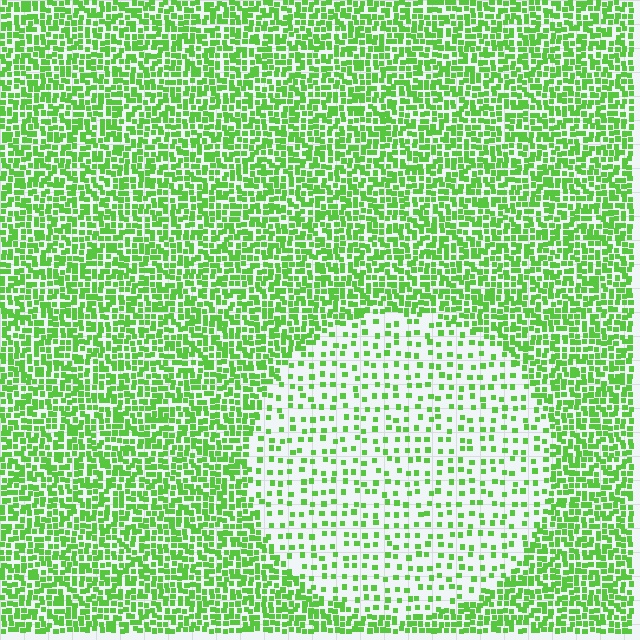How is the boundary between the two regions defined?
The boundary is defined by a change in element density (approximately 2.6x ratio). All elements are the same color, size, and shape.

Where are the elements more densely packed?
The elements are more densely packed outside the circle boundary.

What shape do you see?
I see a circle.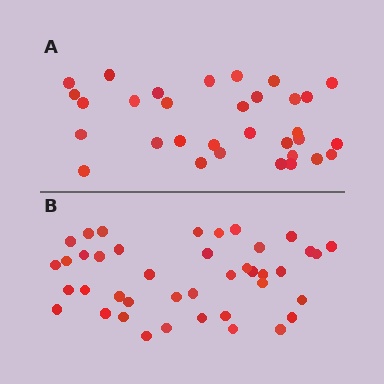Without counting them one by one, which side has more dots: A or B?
Region B (the bottom region) has more dots.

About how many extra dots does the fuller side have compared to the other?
Region B has roughly 8 or so more dots than region A.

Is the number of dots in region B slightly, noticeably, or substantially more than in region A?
Region B has noticeably more, but not dramatically so. The ratio is roughly 1.3 to 1.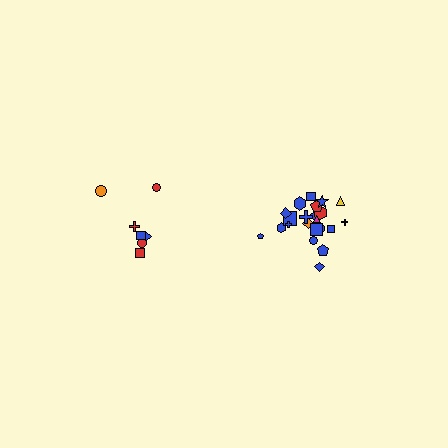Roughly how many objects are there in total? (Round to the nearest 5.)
Roughly 30 objects in total.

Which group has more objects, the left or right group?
The right group.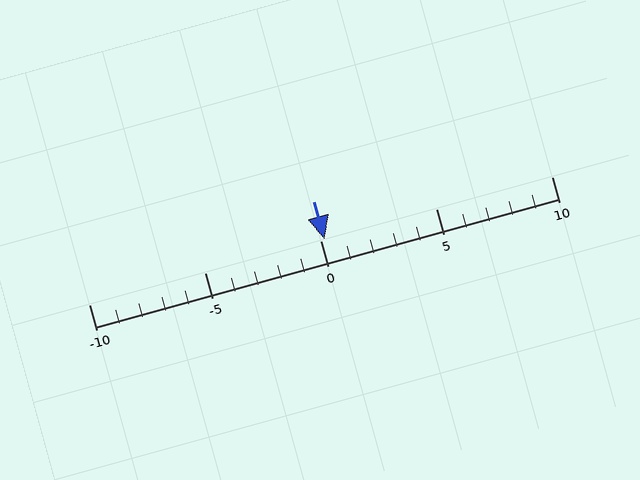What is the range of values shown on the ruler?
The ruler shows values from -10 to 10.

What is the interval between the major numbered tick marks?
The major tick marks are spaced 5 units apart.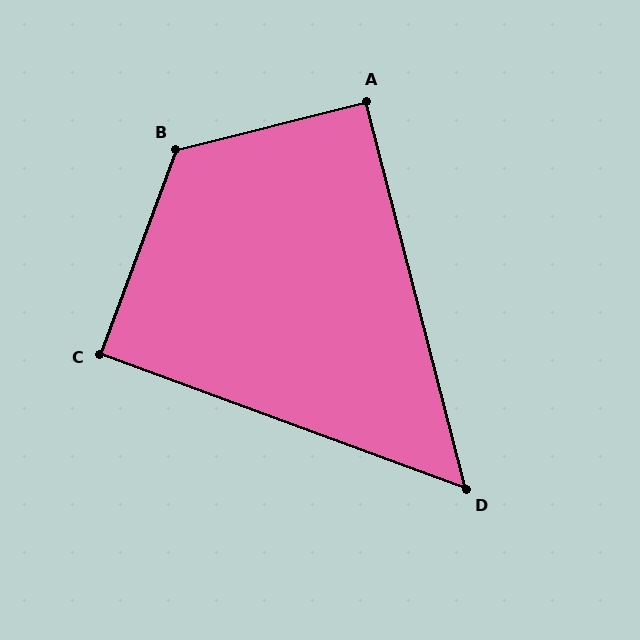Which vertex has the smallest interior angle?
D, at approximately 55 degrees.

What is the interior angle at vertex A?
Approximately 90 degrees (approximately right).